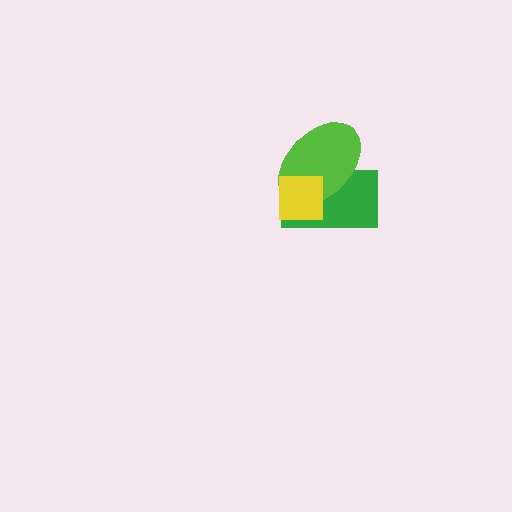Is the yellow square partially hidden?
No, no other shape covers it.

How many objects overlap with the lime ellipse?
2 objects overlap with the lime ellipse.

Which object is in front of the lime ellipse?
The yellow square is in front of the lime ellipse.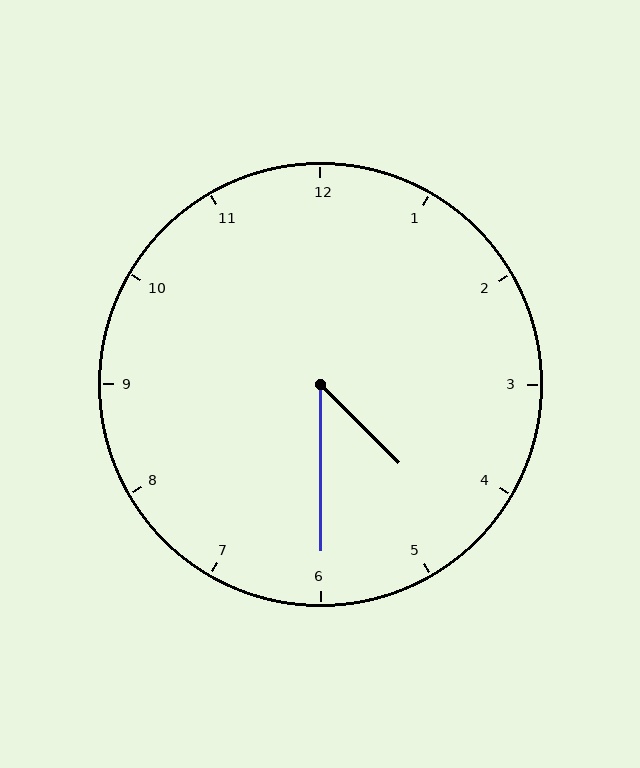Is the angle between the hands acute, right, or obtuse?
It is acute.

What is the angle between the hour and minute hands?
Approximately 45 degrees.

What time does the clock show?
4:30.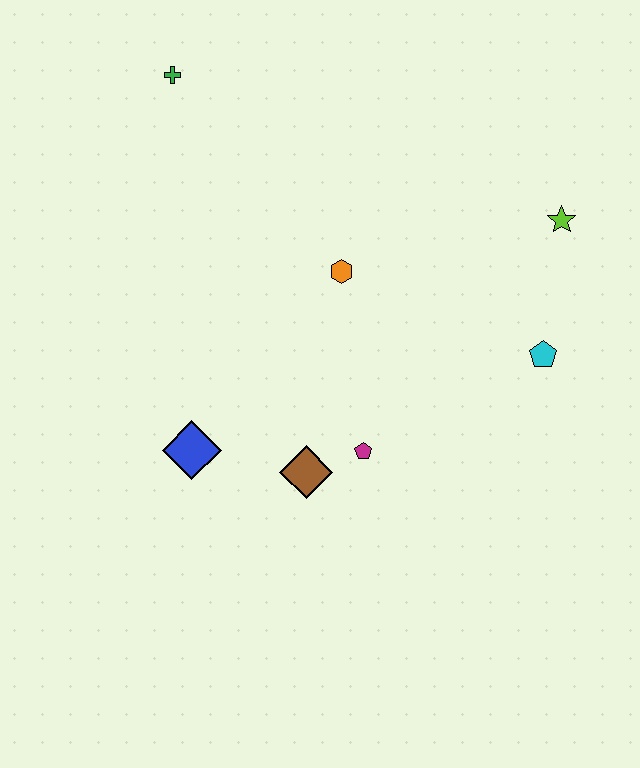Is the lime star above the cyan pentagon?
Yes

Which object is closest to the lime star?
The cyan pentagon is closest to the lime star.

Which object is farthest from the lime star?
The blue diamond is farthest from the lime star.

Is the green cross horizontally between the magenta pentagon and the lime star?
No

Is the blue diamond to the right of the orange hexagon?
No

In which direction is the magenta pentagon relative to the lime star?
The magenta pentagon is below the lime star.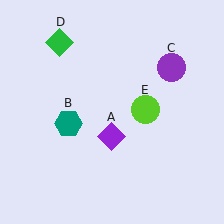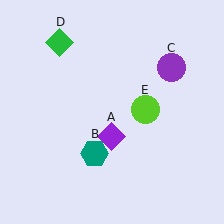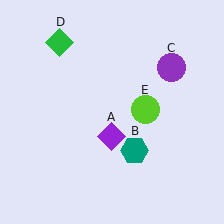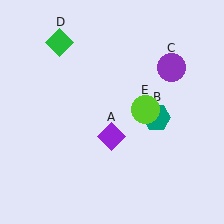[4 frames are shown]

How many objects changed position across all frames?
1 object changed position: teal hexagon (object B).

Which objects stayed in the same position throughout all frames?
Purple diamond (object A) and purple circle (object C) and green diamond (object D) and lime circle (object E) remained stationary.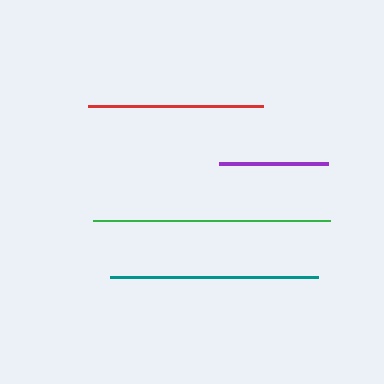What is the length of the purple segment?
The purple segment is approximately 109 pixels long.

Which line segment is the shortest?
The purple line is the shortest at approximately 109 pixels.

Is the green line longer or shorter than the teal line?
The green line is longer than the teal line.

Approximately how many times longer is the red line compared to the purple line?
The red line is approximately 1.6 times the length of the purple line.